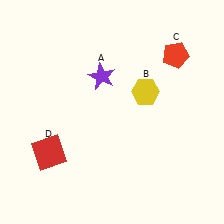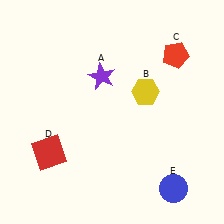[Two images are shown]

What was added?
A blue circle (E) was added in Image 2.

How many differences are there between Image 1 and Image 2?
There is 1 difference between the two images.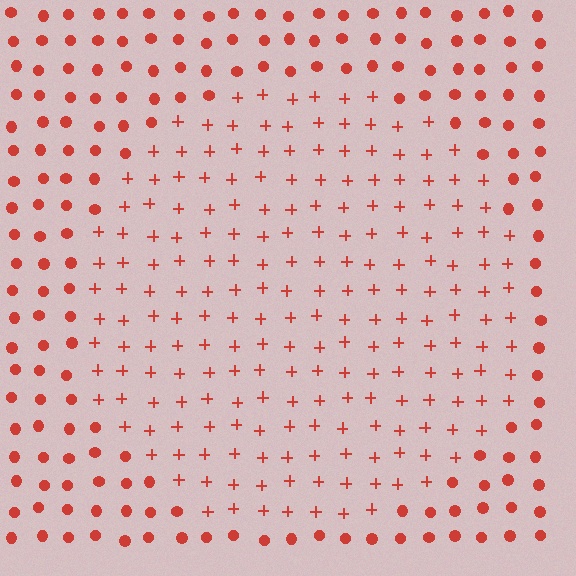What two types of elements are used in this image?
The image uses plus signs inside the circle region and circles outside it.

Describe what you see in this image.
The image is filled with small red elements arranged in a uniform grid. A circle-shaped region contains plus signs, while the surrounding area contains circles. The boundary is defined purely by the change in element shape.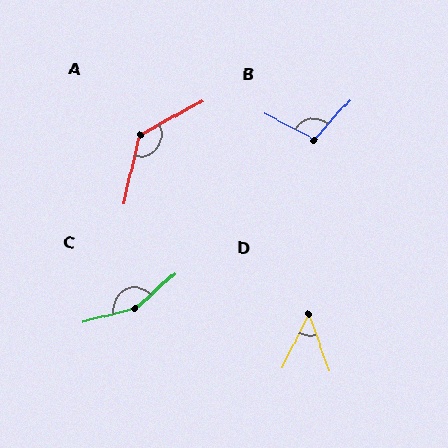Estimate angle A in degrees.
Approximately 133 degrees.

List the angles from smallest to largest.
D (46°), B (104°), A (133°), C (153°).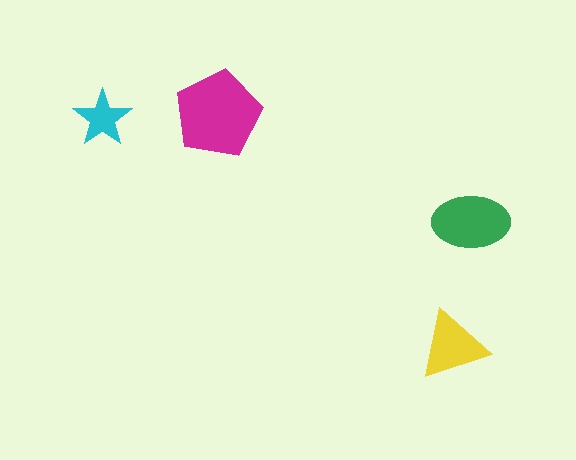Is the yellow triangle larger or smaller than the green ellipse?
Smaller.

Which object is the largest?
The magenta pentagon.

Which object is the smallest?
The cyan star.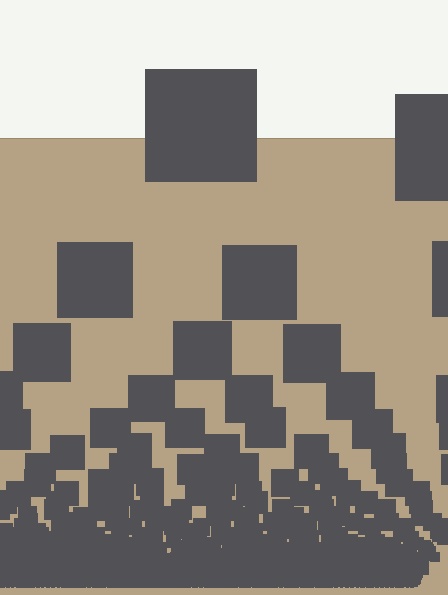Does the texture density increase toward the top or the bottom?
Density increases toward the bottom.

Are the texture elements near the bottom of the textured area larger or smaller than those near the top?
Smaller. The gradient is inverted — elements near the bottom are smaller and denser.